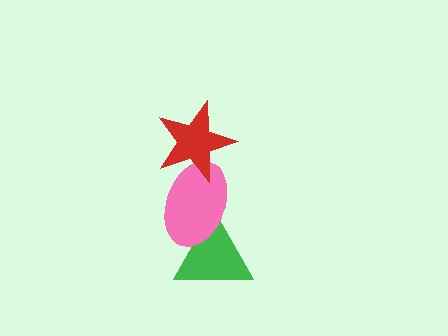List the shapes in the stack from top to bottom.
From top to bottom: the red star, the pink ellipse, the green triangle.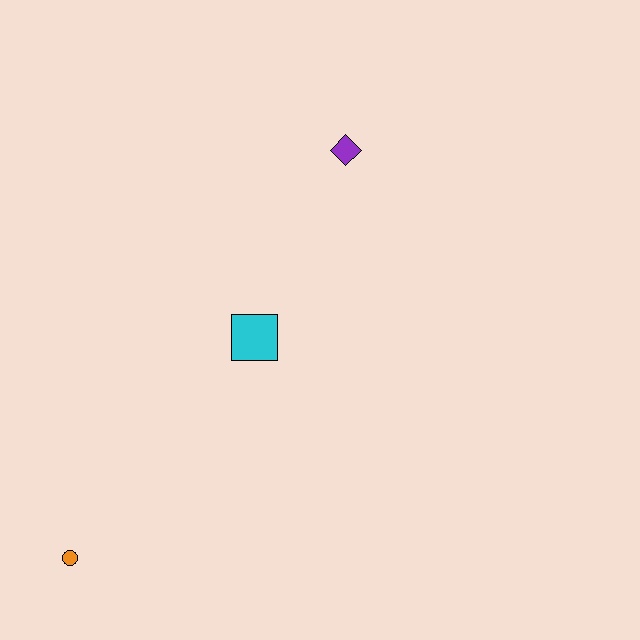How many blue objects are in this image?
There are no blue objects.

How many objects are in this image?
There are 3 objects.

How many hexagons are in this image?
There are no hexagons.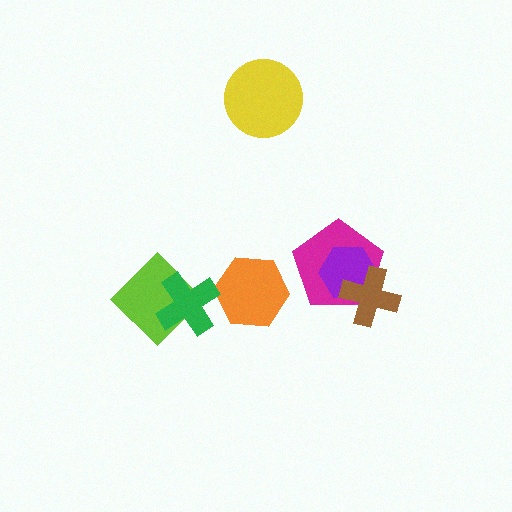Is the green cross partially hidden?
No, no other shape covers it.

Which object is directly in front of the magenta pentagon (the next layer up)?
The purple hexagon is directly in front of the magenta pentagon.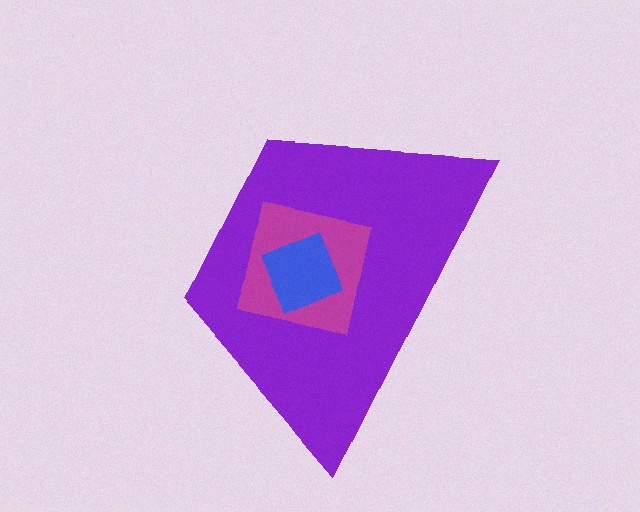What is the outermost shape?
The purple trapezoid.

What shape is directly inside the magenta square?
The blue square.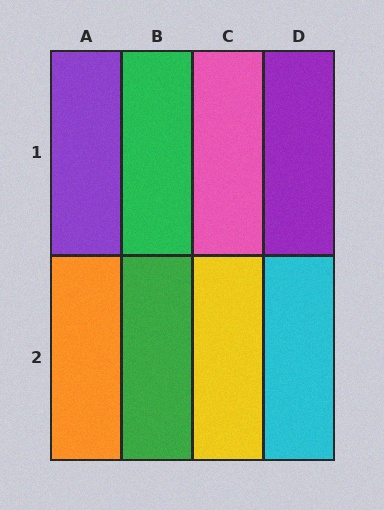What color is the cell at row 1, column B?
Green.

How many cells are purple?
2 cells are purple.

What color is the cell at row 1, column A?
Purple.